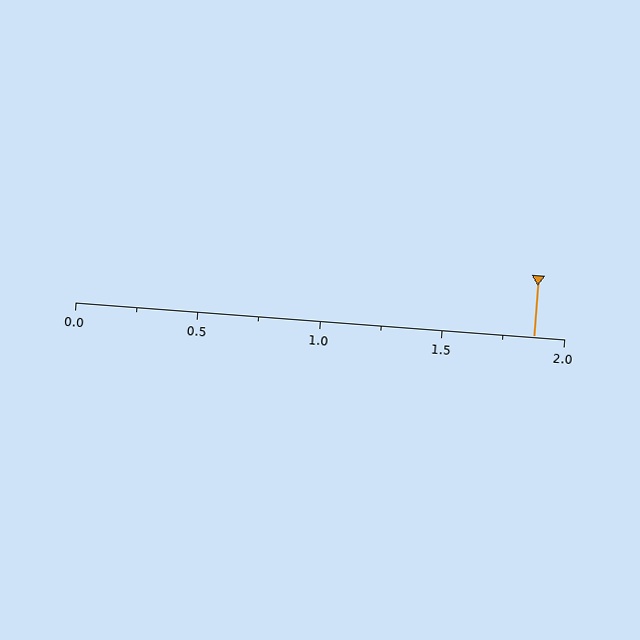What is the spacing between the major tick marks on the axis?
The major ticks are spaced 0.5 apart.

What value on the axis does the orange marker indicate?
The marker indicates approximately 1.88.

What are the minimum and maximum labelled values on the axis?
The axis runs from 0.0 to 2.0.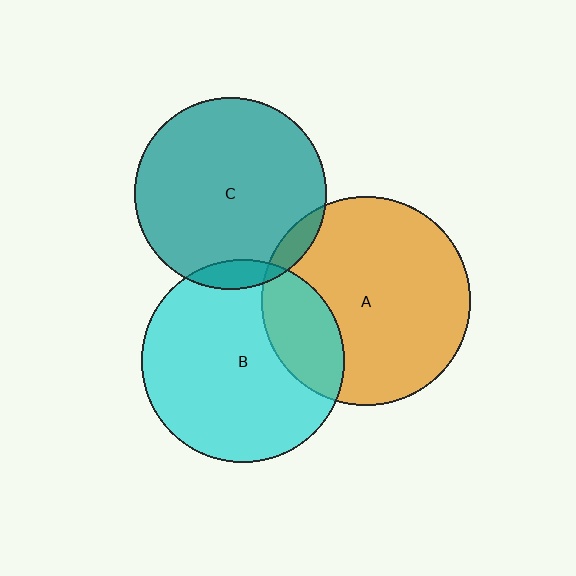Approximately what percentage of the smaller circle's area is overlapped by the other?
Approximately 25%.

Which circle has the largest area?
Circle A (orange).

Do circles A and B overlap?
Yes.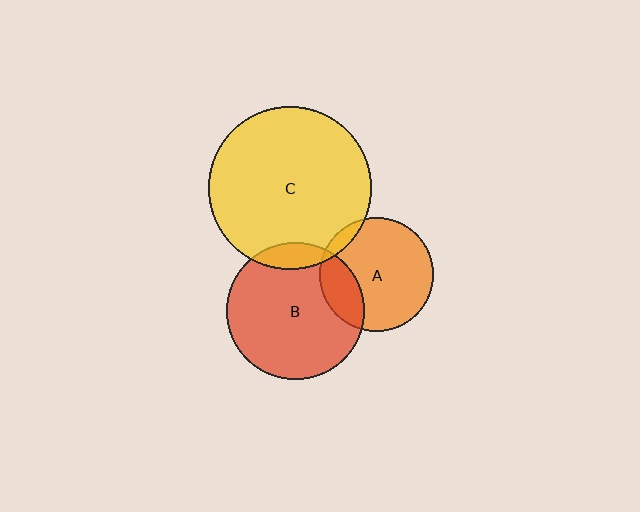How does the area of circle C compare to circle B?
Approximately 1.4 times.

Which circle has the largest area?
Circle C (yellow).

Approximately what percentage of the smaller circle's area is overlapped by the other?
Approximately 20%.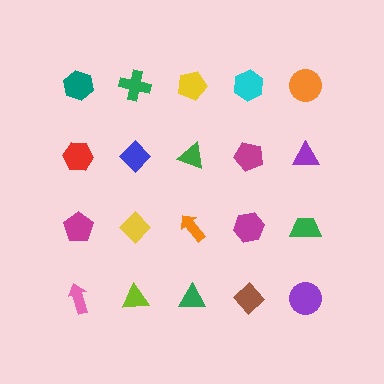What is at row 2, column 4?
A magenta pentagon.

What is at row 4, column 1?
A pink arrow.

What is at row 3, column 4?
A magenta hexagon.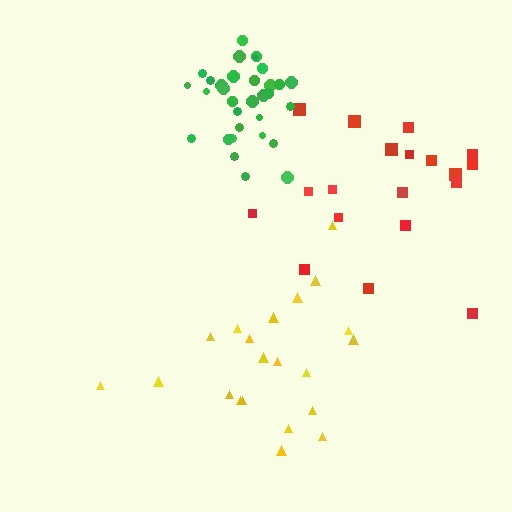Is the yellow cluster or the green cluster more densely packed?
Green.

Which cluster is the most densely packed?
Green.